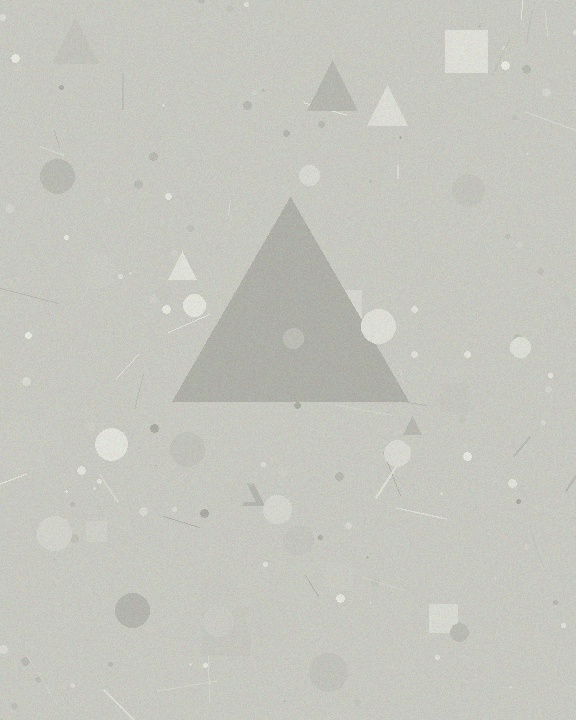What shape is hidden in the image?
A triangle is hidden in the image.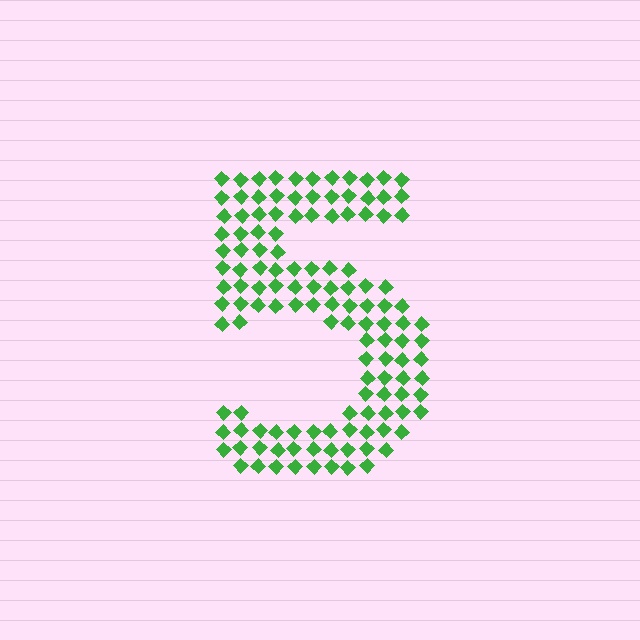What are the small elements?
The small elements are diamonds.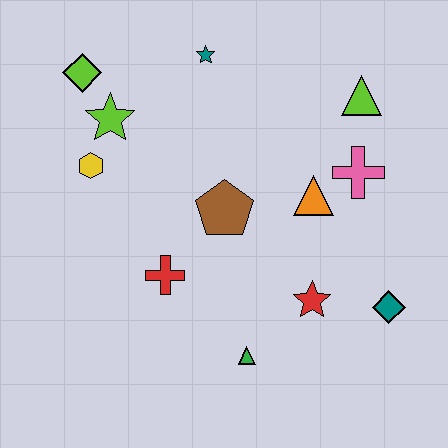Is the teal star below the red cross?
No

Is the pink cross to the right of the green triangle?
Yes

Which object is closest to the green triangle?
The red star is closest to the green triangle.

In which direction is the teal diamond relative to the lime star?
The teal diamond is to the right of the lime star.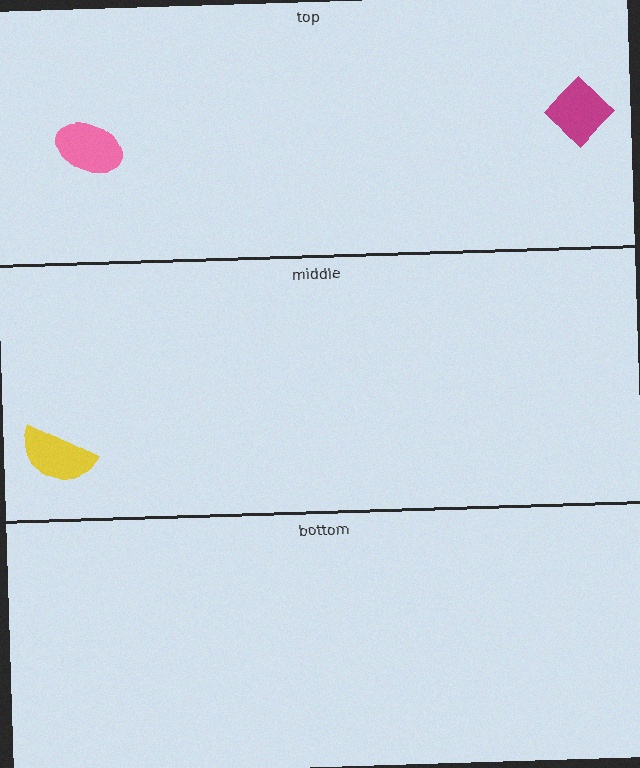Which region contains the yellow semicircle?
The middle region.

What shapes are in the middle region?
The yellow semicircle.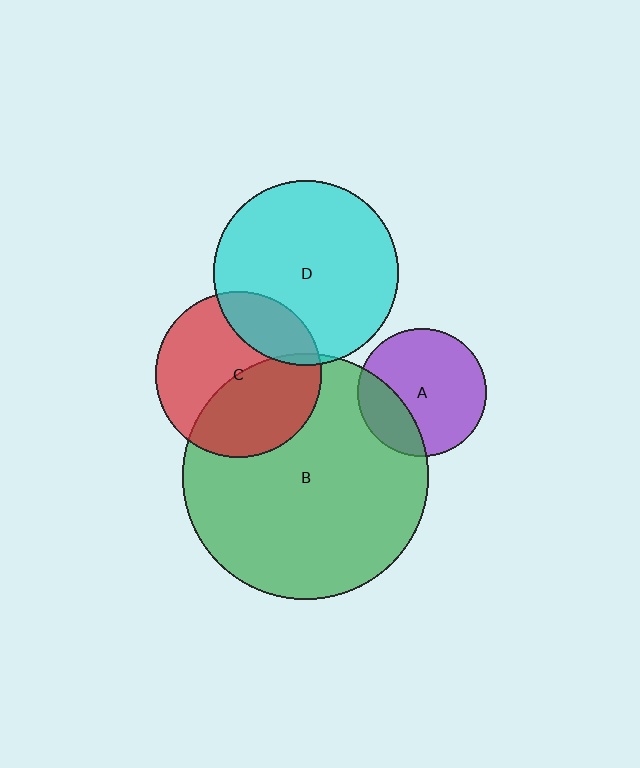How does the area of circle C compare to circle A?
Approximately 1.7 times.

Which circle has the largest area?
Circle B (green).